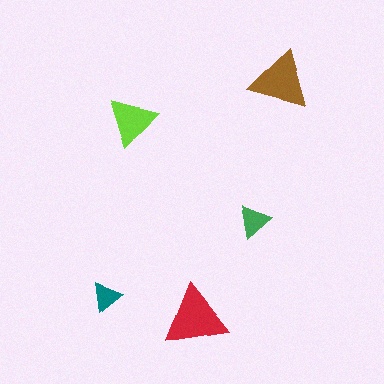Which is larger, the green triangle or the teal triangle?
The green one.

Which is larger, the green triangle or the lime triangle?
The lime one.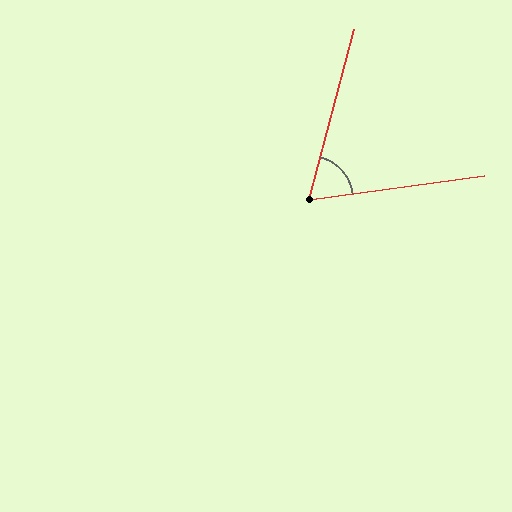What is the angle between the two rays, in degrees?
Approximately 67 degrees.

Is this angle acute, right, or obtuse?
It is acute.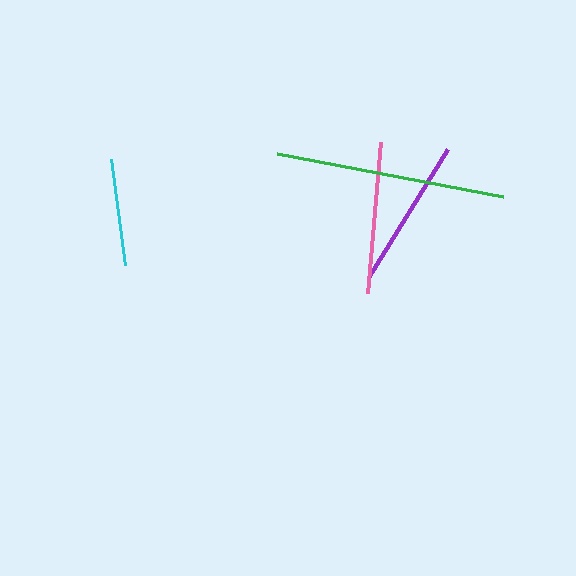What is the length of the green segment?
The green segment is approximately 229 pixels long.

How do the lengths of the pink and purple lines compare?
The pink and purple lines are approximately the same length.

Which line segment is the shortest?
The cyan line is the shortest at approximately 107 pixels.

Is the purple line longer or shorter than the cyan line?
The purple line is longer than the cyan line.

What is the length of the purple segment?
The purple segment is approximately 151 pixels long.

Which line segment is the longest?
The green line is the longest at approximately 229 pixels.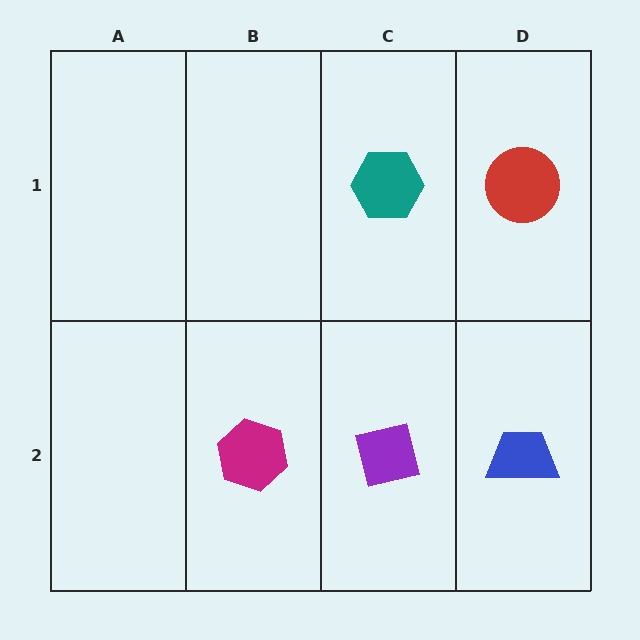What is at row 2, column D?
A blue trapezoid.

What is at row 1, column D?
A red circle.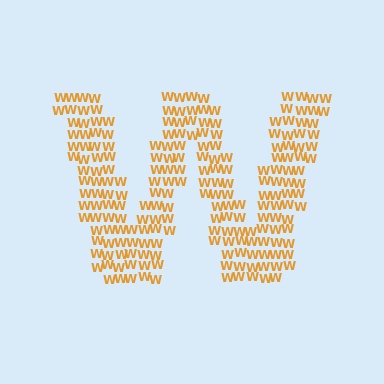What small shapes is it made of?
It is made of small letter W's.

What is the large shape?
The large shape is the letter W.